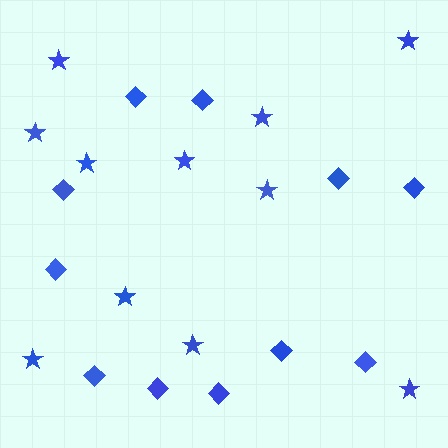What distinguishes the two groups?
There are 2 groups: one group of diamonds (11) and one group of stars (11).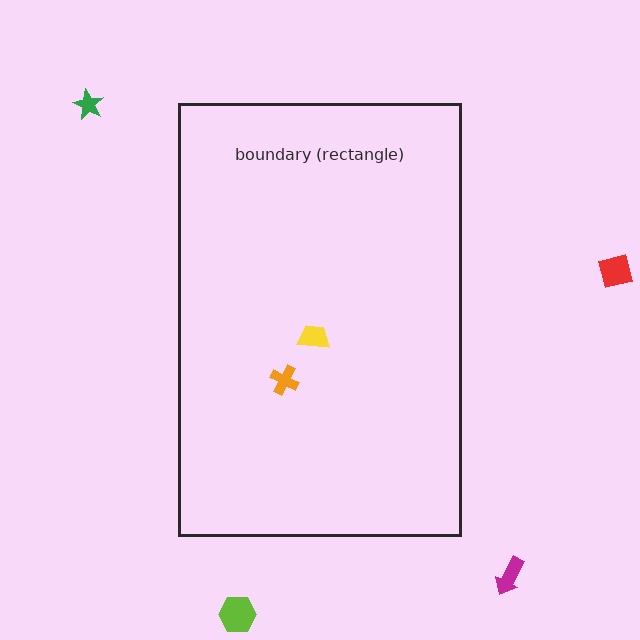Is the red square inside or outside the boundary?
Outside.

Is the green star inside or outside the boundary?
Outside.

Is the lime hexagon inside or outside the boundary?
Outside.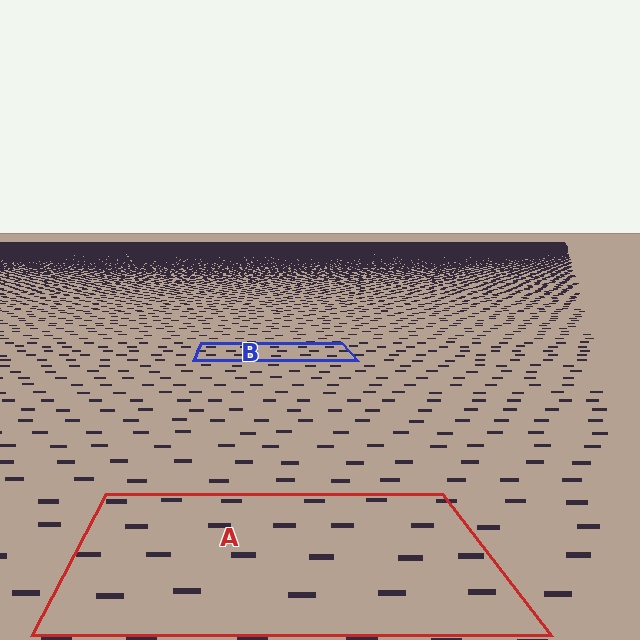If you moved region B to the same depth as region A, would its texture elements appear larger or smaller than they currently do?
They would appear larger. At a closer depth, the same texture elements are projected at a bigger on-screen size.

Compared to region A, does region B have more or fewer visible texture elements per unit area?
Region B has more texture elements per unit area — they are packed more densely because it is farther away.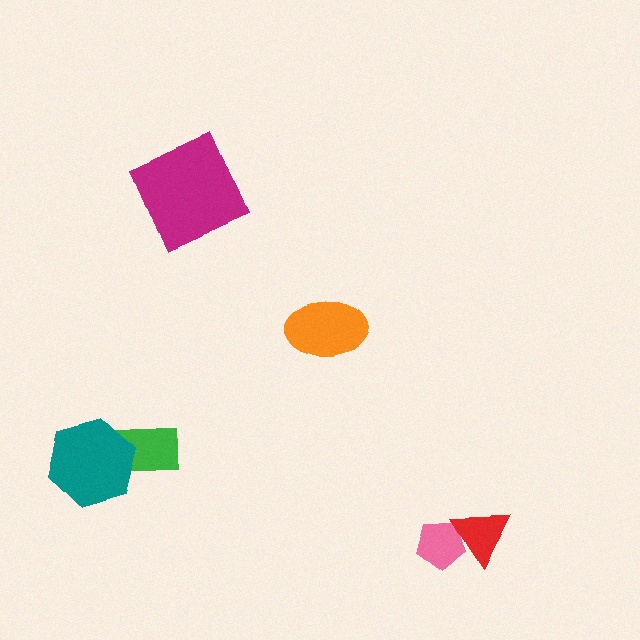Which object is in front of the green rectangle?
The teal hexagon is in front of the green rectangle.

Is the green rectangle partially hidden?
Yes, it is partially covered by another shape.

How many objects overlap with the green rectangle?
1 object overlaps with the green rectangle.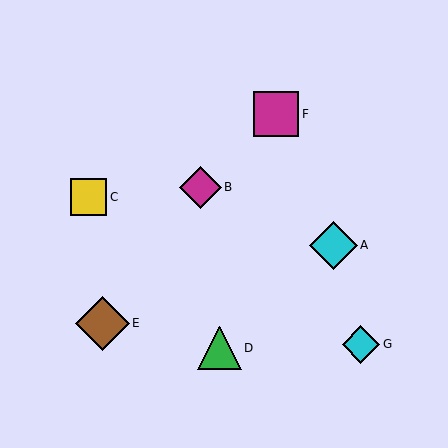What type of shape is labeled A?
Shape A is a cyan diamond.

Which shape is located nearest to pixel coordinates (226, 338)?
The green triangle (labeled D) at (219, 348) is nearest to that location.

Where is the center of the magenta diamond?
The center of the magenta diamond is at (200, 187).